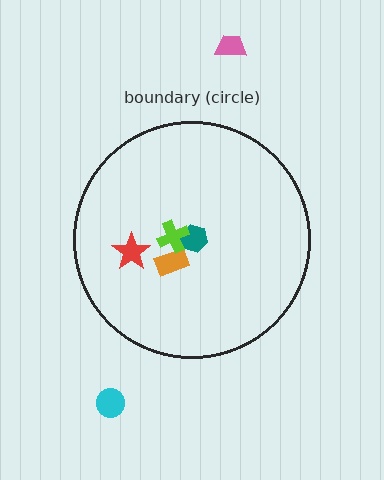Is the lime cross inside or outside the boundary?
Inside.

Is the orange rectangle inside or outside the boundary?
Inside.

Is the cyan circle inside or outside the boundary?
Outside.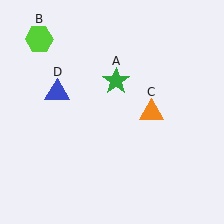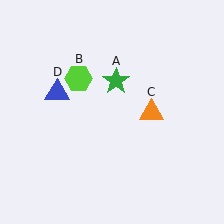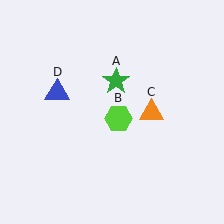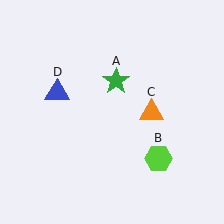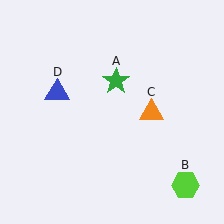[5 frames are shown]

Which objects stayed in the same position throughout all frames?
Green star (object A) and orange triangle (object C) and blue triangle (object D) remained stationary.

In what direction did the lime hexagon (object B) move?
The lime hexagon (object B) moved down and to the right.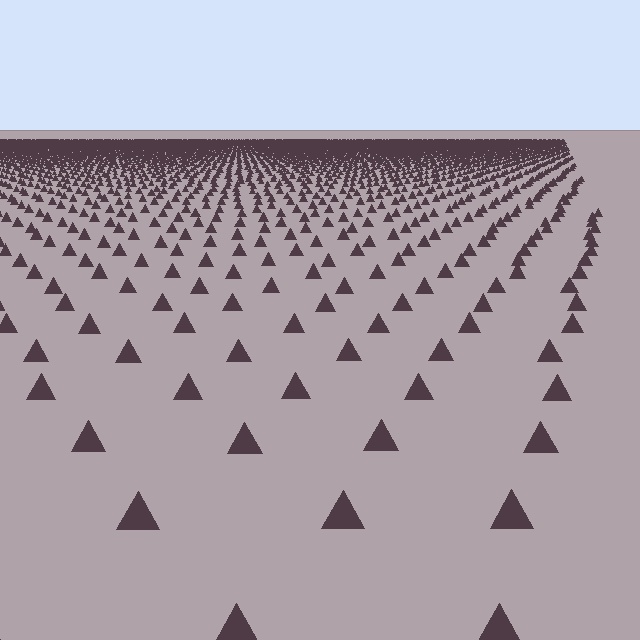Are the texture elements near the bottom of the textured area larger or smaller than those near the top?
Larger. Near the bottom, elements are closer to the viewer and appear at a bigger on-screen size.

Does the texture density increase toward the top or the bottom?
Density increases toward the top.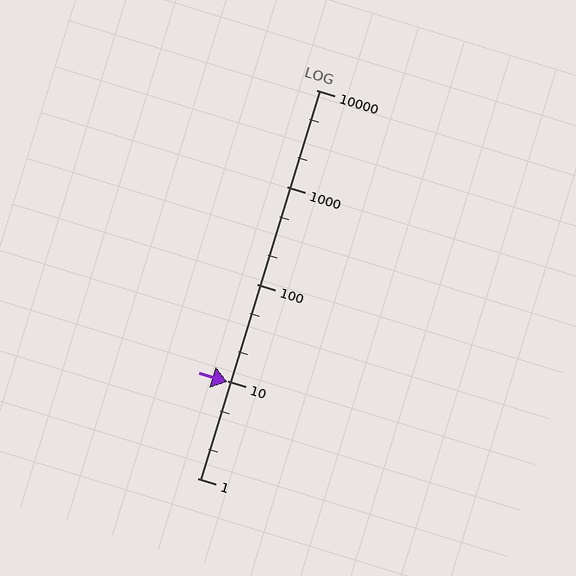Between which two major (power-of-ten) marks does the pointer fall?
The pointer is between 1 and 10.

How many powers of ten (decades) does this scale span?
The scale spans 4 decades, from 1 to 10000.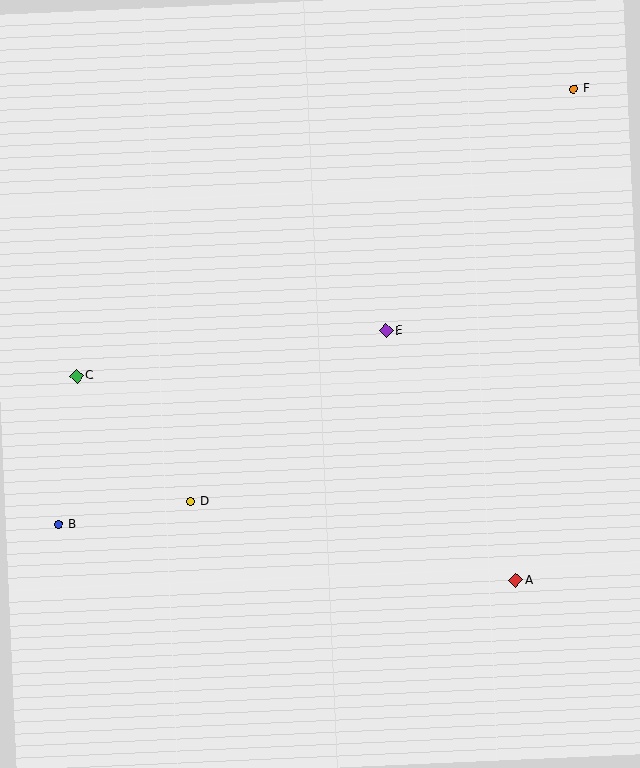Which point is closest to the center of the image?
Point E at (386, 331) is closest to the center.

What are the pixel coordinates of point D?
Point D is at (191, 501).